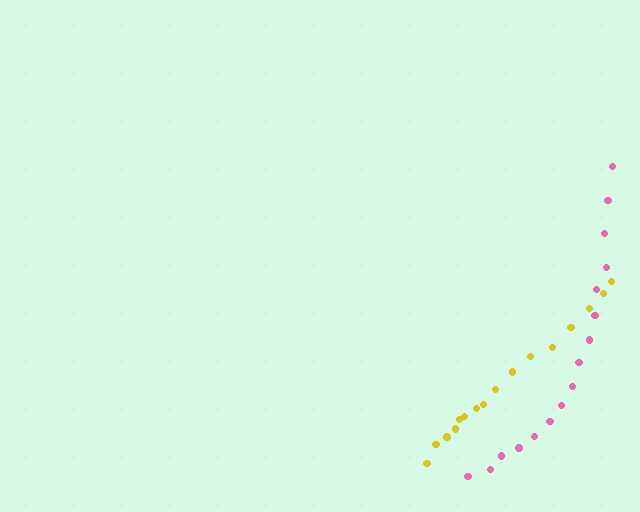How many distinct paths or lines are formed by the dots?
There are 2 distinct paths.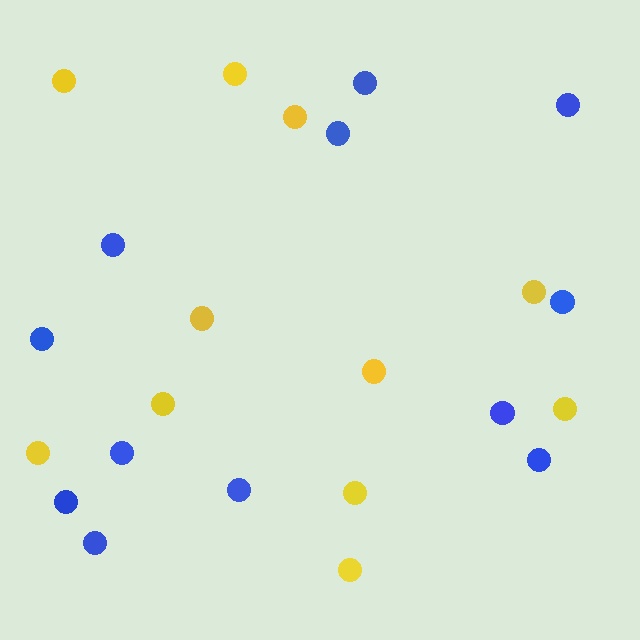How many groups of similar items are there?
There are 2 groups: one group of yellow circles (11) and one group of blue circles (12).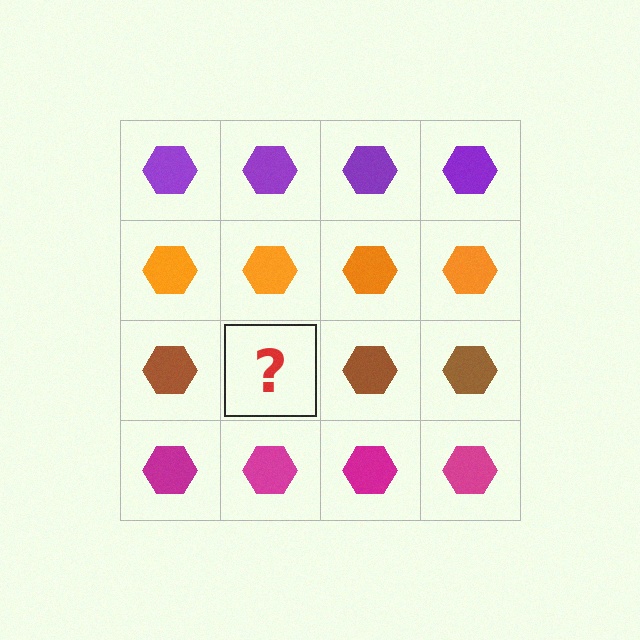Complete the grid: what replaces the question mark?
The question mark should be replaced with a brown hexagon.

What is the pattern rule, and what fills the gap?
The rule is that each row has a consistent color. The gap should be filled with a brown hexagon.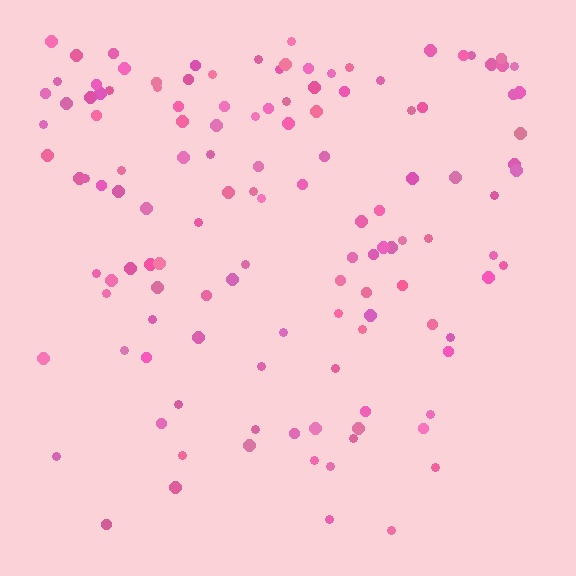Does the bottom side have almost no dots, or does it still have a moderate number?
Still a moderate number, just noticeably fewer than the top.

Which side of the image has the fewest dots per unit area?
The bottom.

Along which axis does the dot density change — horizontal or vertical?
Vertical.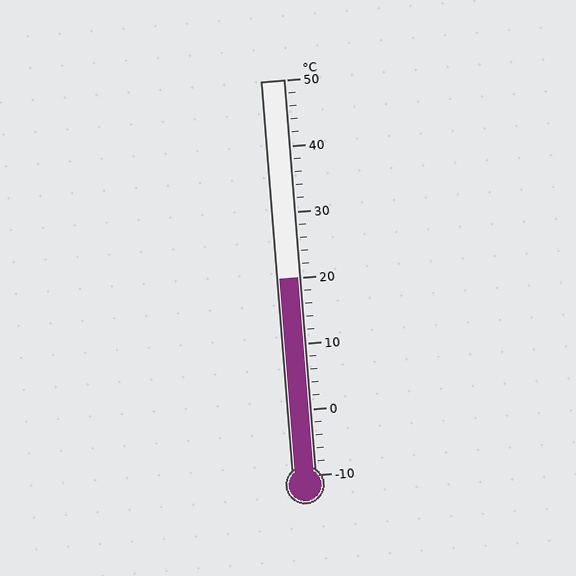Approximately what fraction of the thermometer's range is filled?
The thermometer is filled to approximately 50% of its range.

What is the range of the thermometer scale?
The thermometer scale ranges from -10°C to 50°C.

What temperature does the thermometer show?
The thermometer shows approximately 20°C.